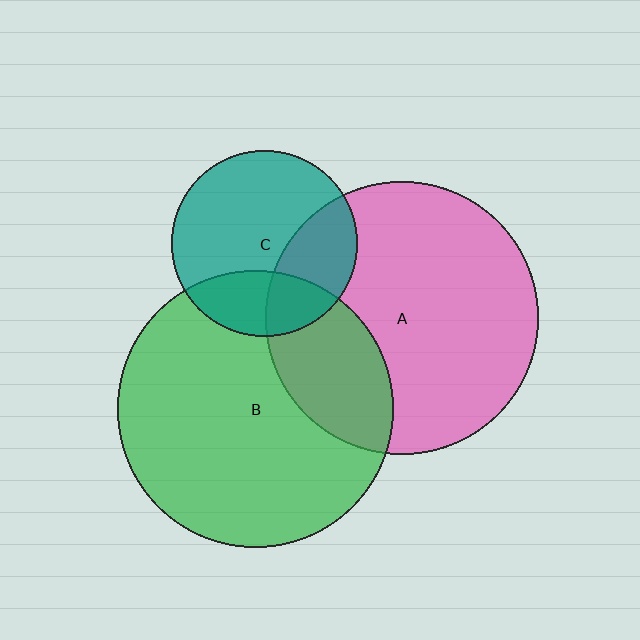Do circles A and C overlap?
Yes.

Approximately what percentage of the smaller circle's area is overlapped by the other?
Approximately 30%.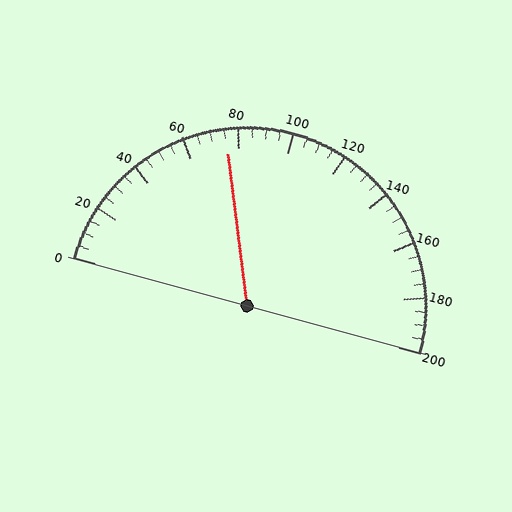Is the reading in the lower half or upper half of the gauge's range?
The reading is in the lower half of the range (0 to 200).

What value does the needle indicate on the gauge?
The needle indicates approximately 75.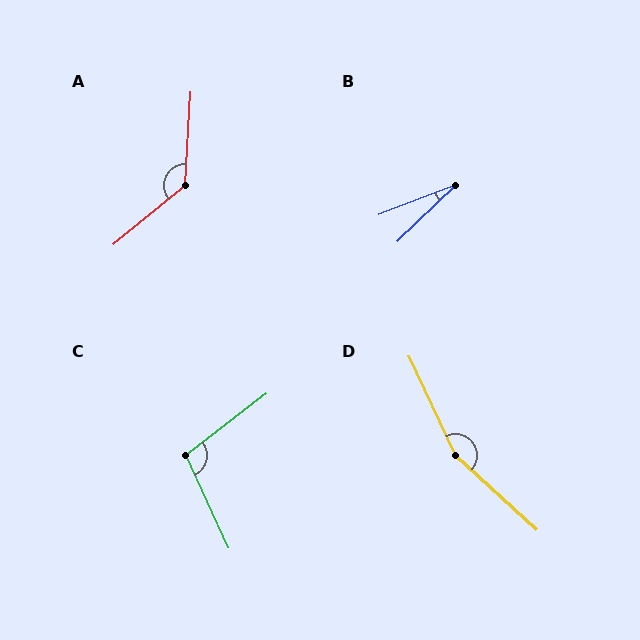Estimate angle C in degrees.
Approximately 103 degrees.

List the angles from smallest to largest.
B (23°), C (103°), A (133°), D (158°).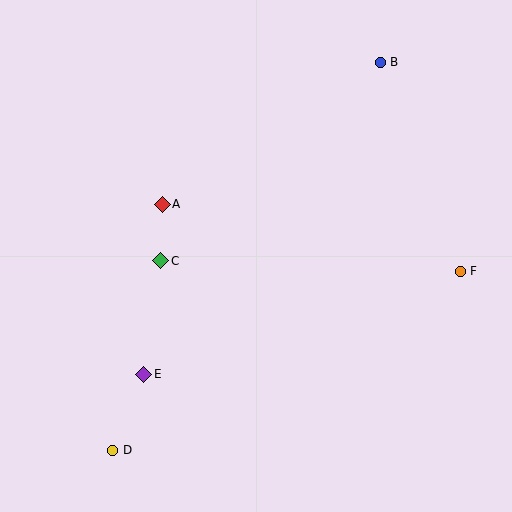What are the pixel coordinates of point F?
Point F is at (460, 271).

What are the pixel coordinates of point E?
Point E is at (144, 374).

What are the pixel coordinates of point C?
Point C is at (161, 261).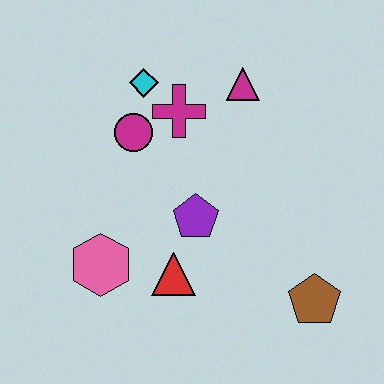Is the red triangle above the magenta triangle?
No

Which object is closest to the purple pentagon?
The red triangle is closest to the purple pentagon.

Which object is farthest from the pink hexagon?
The magenta triangle is farthest from the pink hexagon.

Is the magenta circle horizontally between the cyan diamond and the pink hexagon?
Yes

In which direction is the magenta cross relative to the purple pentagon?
The magenta cross is above the purple pentagon.